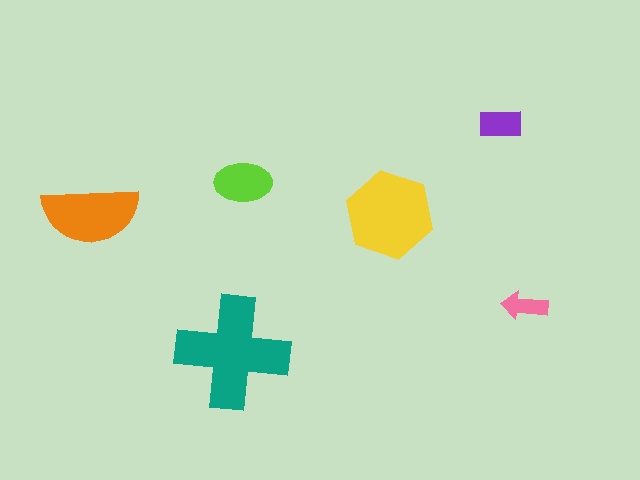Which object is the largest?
The teal cross.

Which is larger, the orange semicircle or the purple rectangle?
The orange semicircle.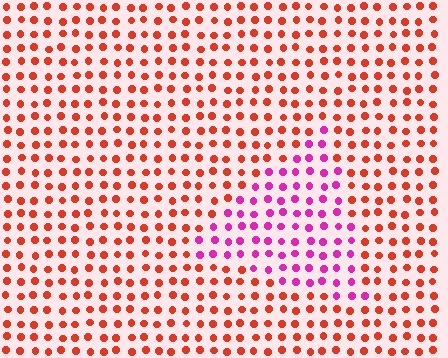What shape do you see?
I see a triangle.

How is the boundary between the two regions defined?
The boundary is defined purely by a slight shift in hue (about 52 degrees). Spacing, size, and orientation are identical on both sides.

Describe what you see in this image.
The image is filled with small red elements in a uniform arrangement. A triangle-shaped region is visible where the elements are tinted to a slightly different hue, forming a subtle color boundary.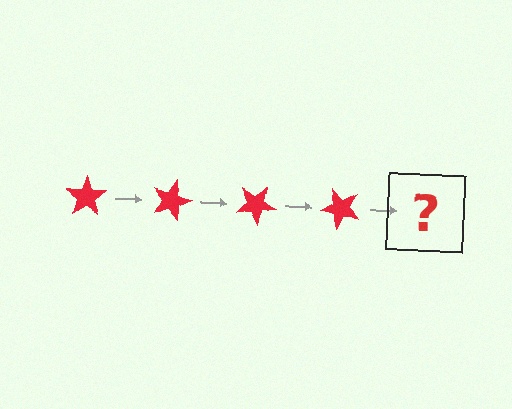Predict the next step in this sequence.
The next step is a red star rotated 60 degrees.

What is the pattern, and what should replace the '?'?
The pattern is that the star rotates 15 degrees each step. The '?' should be a red star rotated 60 degrees.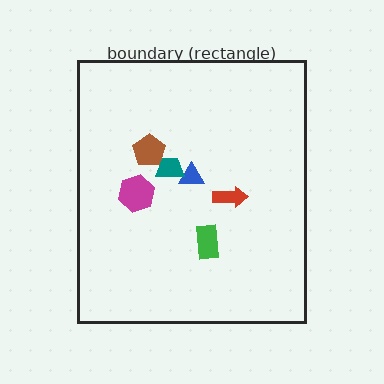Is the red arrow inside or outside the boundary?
Inside.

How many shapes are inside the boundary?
6 inside, 0 outside.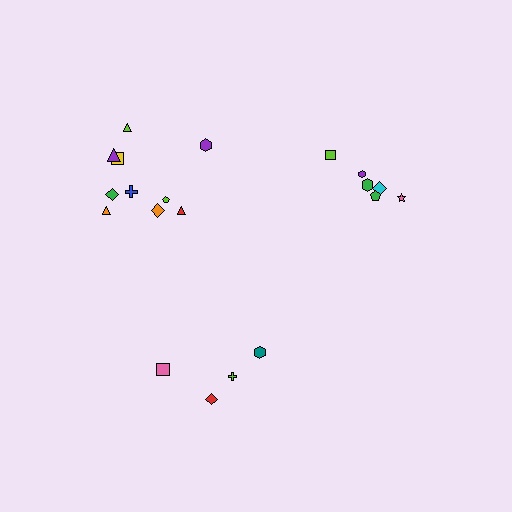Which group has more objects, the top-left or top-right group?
The top-left group.